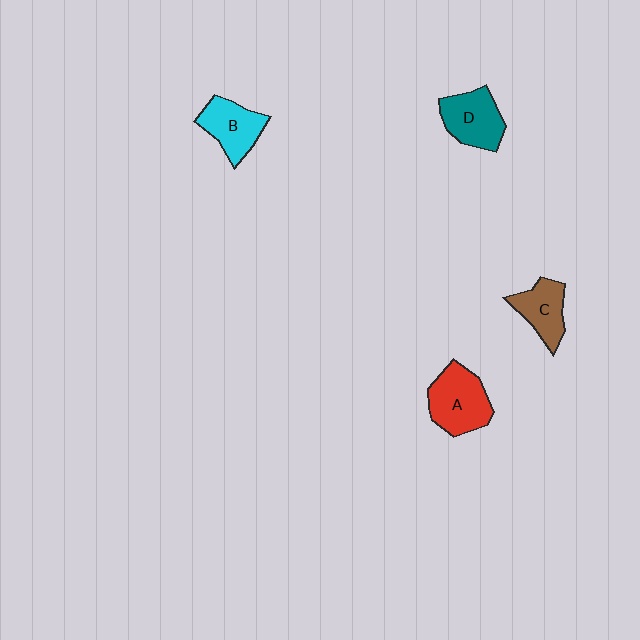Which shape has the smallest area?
Shape C (brown).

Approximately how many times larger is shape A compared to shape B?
Approximately 1.2 times.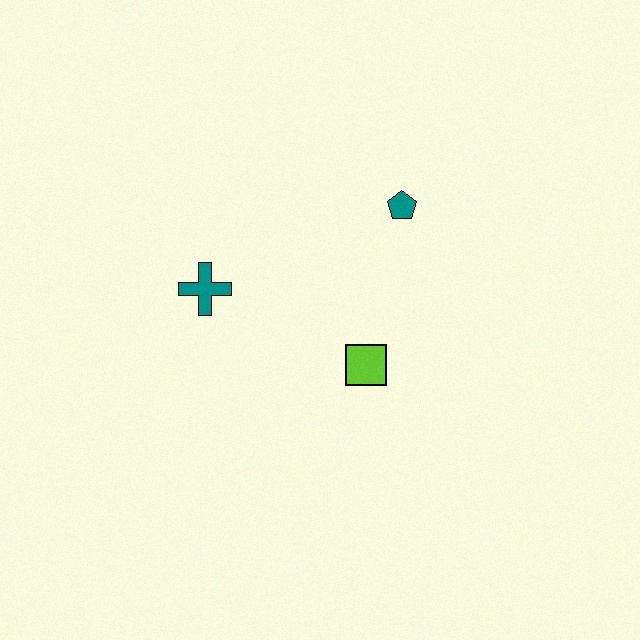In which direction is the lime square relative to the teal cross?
The lime square is to the right of the teal cross.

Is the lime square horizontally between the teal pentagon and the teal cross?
Yes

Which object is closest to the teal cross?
The lime square is closest to the teal cross.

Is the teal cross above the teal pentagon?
No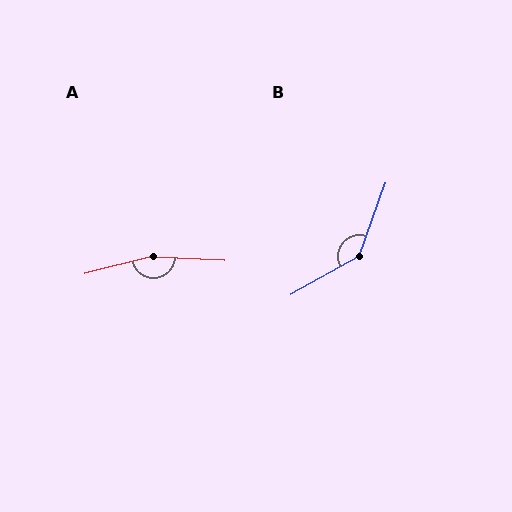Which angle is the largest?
A, at approximately 163 degrees.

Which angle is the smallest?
B, at approximately 139 degrees.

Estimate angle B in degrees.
Approximately 139 degrees.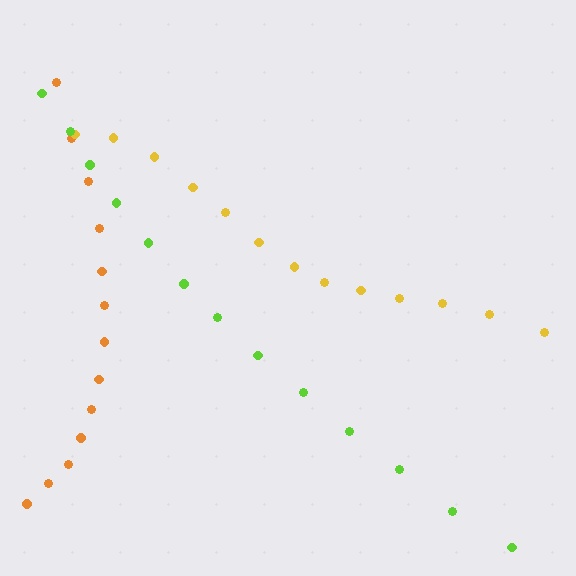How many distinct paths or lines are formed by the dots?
There are 3 distinct paths.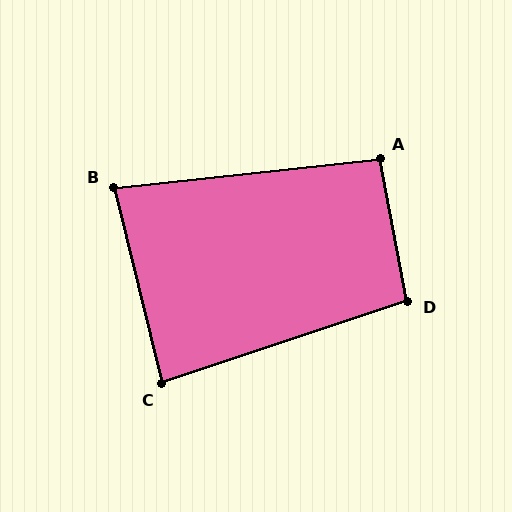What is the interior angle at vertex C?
Approximately 85 degrees (approximately right).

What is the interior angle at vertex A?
Approximately 95 degrees (approximately right).